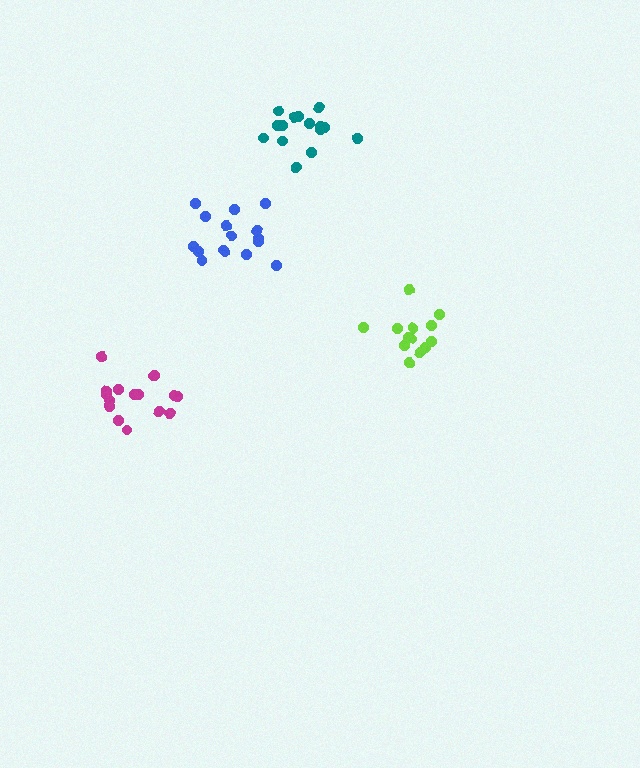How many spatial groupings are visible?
There are 4 spatial groupings.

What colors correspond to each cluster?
The clusters are colored: teal, magenta, blue, lime.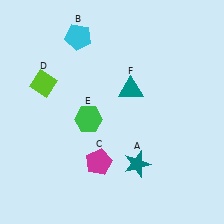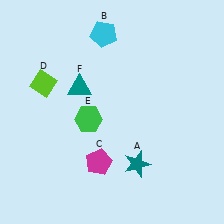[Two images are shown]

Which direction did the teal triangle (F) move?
The teal triangle (F) moved left.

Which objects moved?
The objects that moved are: the cyan pentagon (B), the teal triangle (F).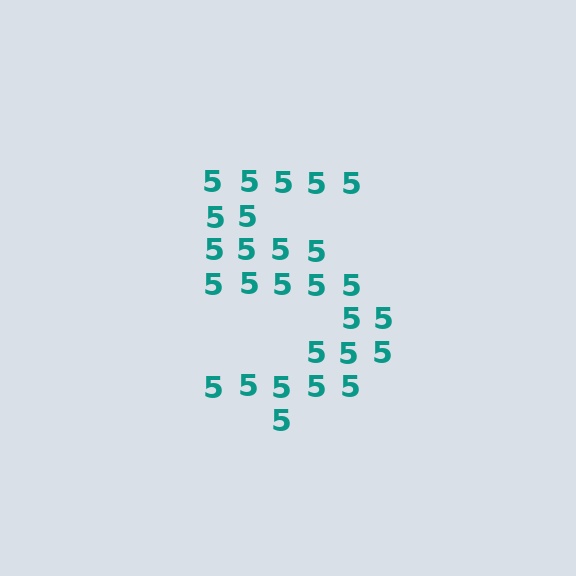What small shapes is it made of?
It is made of small digit 5's.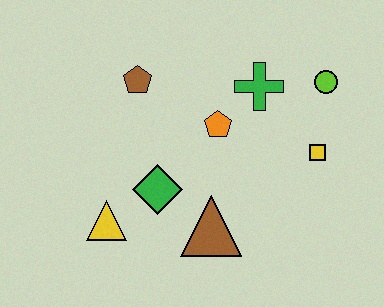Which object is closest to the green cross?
The orange pentagon is closest to the green cross.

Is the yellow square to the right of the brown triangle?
Yes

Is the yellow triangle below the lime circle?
Yes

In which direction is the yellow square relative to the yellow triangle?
The yellow square is to the right of the yellow triangle.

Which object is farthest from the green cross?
The yellow triangle is farthest from the green cross.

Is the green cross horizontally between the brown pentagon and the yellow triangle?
No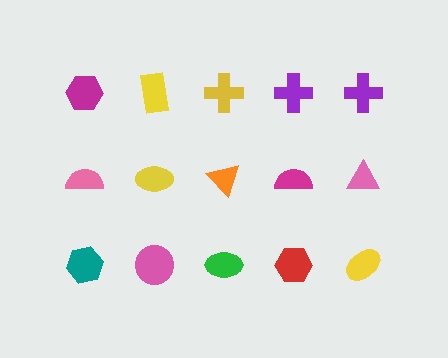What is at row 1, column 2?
A yellow rectangle.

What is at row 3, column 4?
A red hexagon.